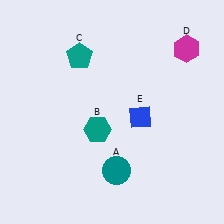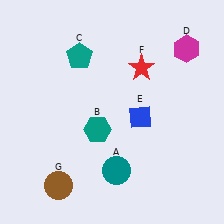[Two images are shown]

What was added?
A red star (F), a brown circle (G) were added in Image 2.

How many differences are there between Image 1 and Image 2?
There are 2 differences between the two images.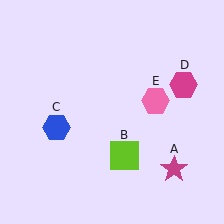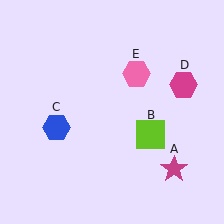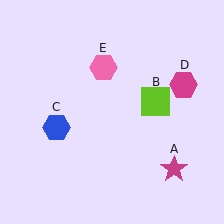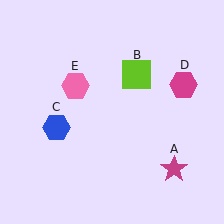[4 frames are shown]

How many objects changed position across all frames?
2 objects changed position: lime square (object B), pink hexagon (object E).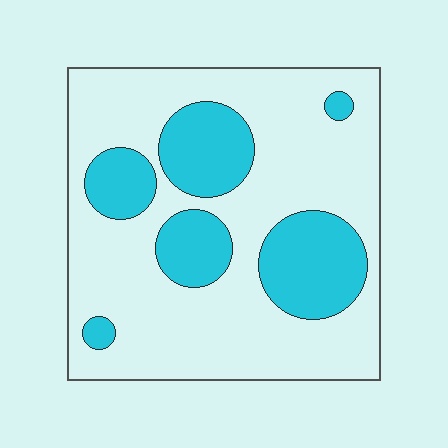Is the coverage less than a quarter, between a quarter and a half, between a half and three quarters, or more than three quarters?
Between a quarter and a half.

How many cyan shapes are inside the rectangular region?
6.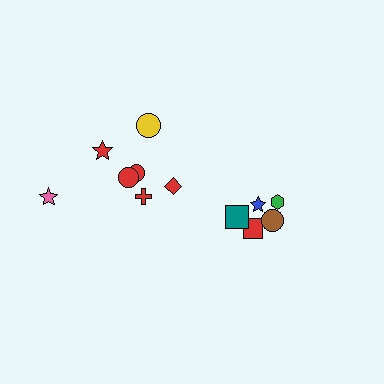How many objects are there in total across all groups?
There are 12 objects.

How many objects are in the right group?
There are 5 objects.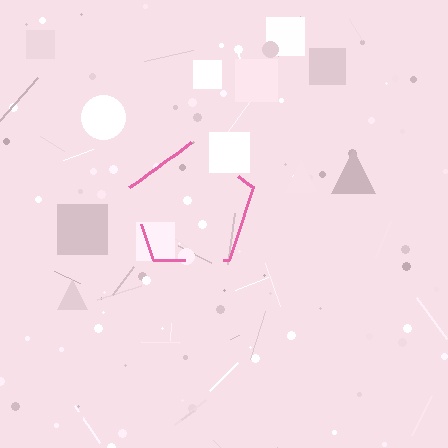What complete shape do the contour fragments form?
The contour fragments form a pentagon.